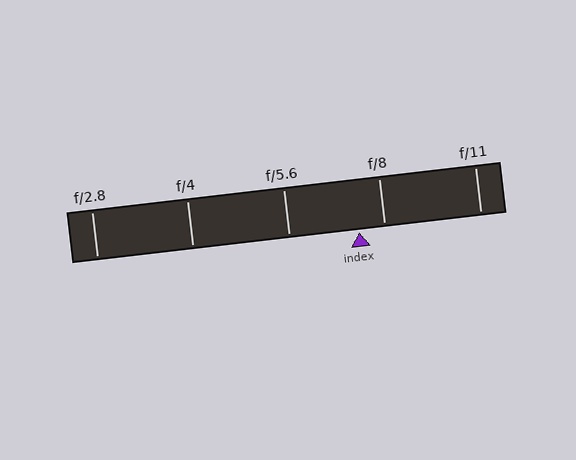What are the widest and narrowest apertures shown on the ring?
The widest aperture shown is f/2.8 and the narrowest is f/11.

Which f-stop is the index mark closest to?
The index mark is closest to f/8.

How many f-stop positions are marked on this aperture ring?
There are 5 f-stop positions marked.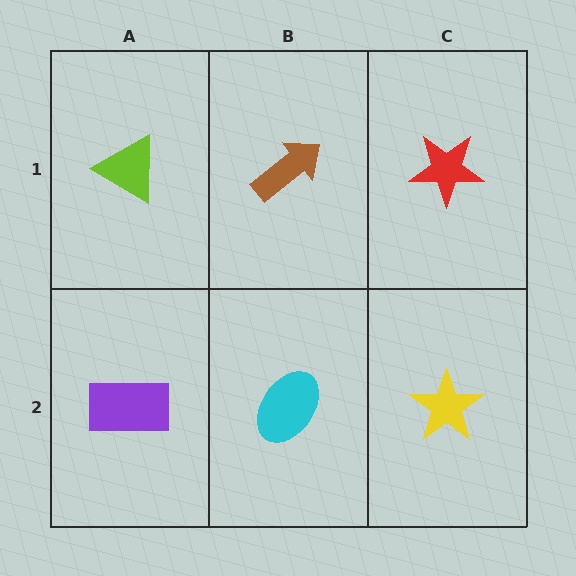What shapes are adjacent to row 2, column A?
A lime triangle (row 1, column A), a cyan ellipse (row 2, column B).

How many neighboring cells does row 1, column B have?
3.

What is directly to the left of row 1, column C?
A brown arrow.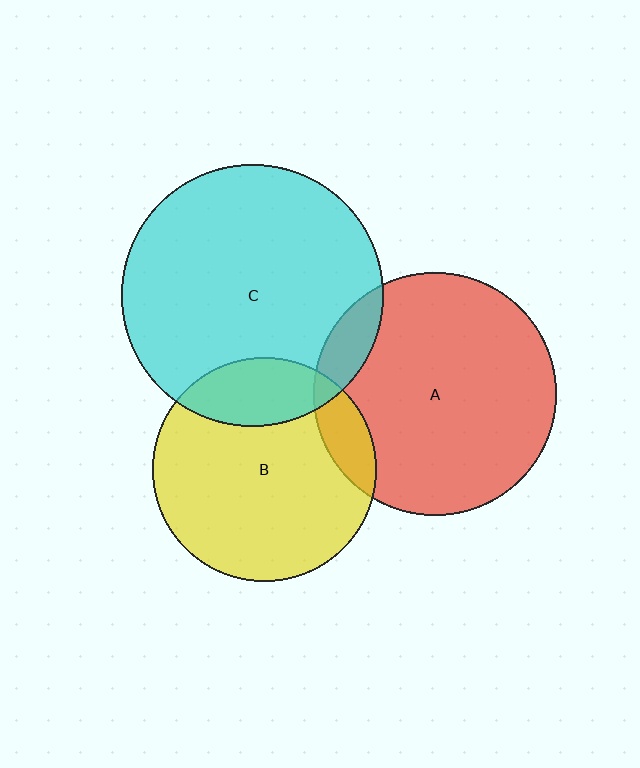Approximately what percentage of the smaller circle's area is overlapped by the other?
Approximately 20%.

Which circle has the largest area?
Circle C (cyan).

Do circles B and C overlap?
Yes.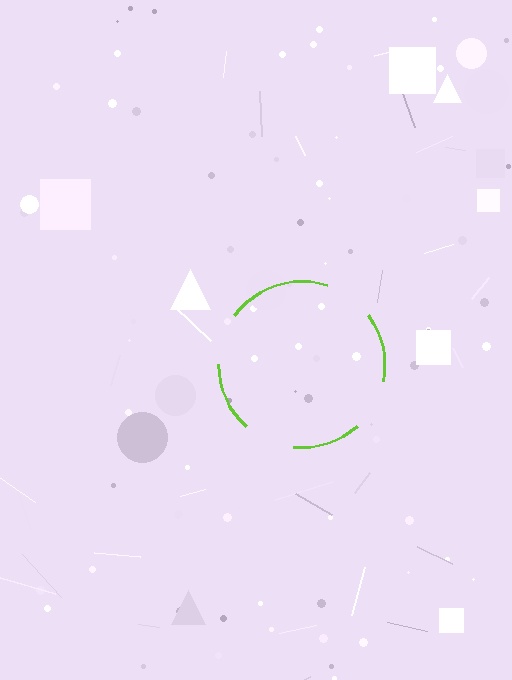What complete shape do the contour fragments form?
The contour fragments form a circle.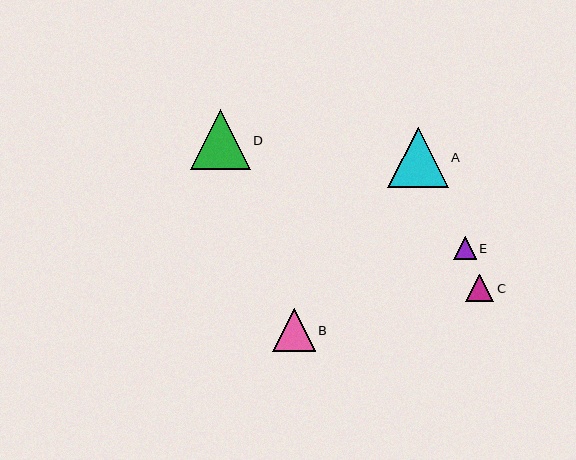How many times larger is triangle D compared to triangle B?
Triangle D is approximately 1.4 times the size of triangle B.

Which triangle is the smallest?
Triangle E is the smallest with a size of approximately 22 pixels.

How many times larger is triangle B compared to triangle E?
Triangle B is approximately 1.9 times the size of triangle E.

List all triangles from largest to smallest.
From largest to smallest: A, D, B, C, E.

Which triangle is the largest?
Triangle A is the largest with a size of approximately 61 pixels.